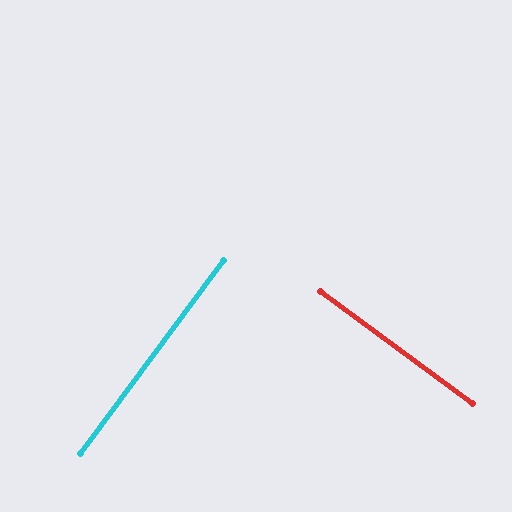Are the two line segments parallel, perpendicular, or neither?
Perpendicular — they meet at approximately 90°.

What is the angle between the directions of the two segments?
Approximately 90 degrees.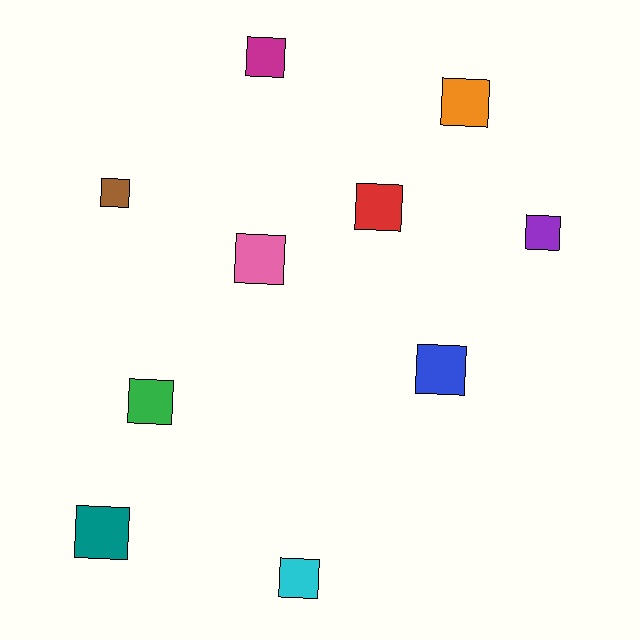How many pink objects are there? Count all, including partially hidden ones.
There is 1 pink object.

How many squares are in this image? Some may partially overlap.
There are 10 squares.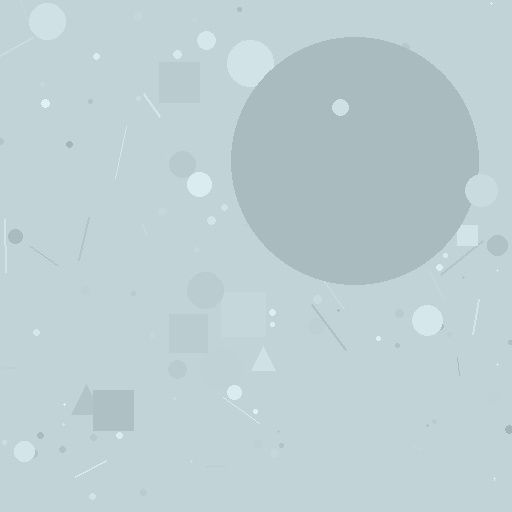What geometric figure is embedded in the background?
A circle is embedded in the background.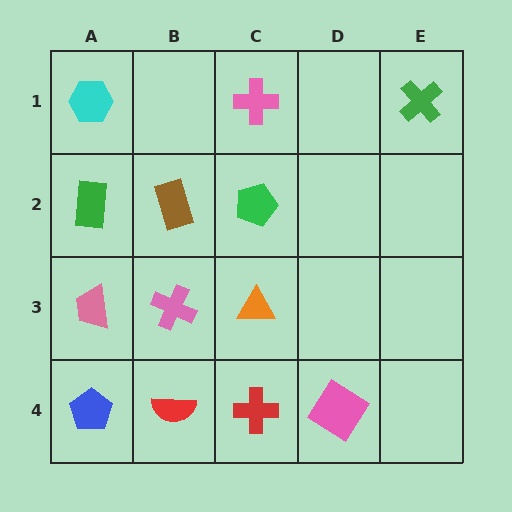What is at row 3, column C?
An orange triangle.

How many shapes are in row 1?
3 shapes.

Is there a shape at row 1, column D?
No, that cell is empty.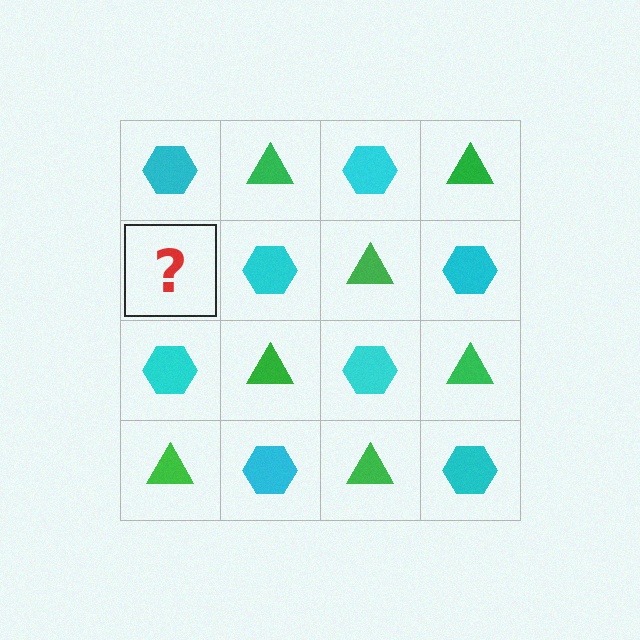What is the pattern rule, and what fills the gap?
The rule is that it alternates cyan hexagon and green triangle in a checkerboard pattern. The gap should be filled with a green triangle.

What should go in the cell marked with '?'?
The missing cell should contain a green triangle.